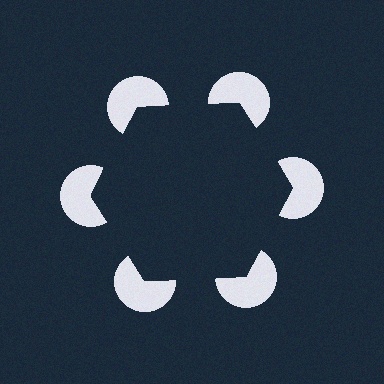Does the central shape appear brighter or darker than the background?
It typically appears slightly darker than the background, even though no actual brightness change is drawn.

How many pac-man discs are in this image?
There are 6 — one at each vertex of the illusory hexagon.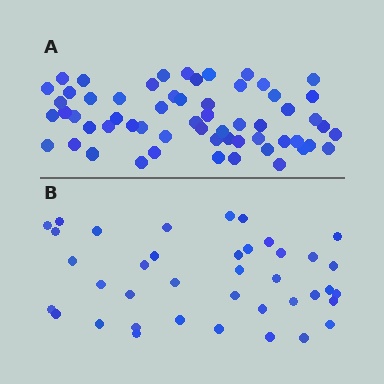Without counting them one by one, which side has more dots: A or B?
Region A (the top region) has more dots.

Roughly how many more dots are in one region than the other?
Region A has approximately 20 more dots than region B.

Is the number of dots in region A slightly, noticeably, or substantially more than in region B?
Region A has substantially more. The ratio is roughly 1.5 to 1.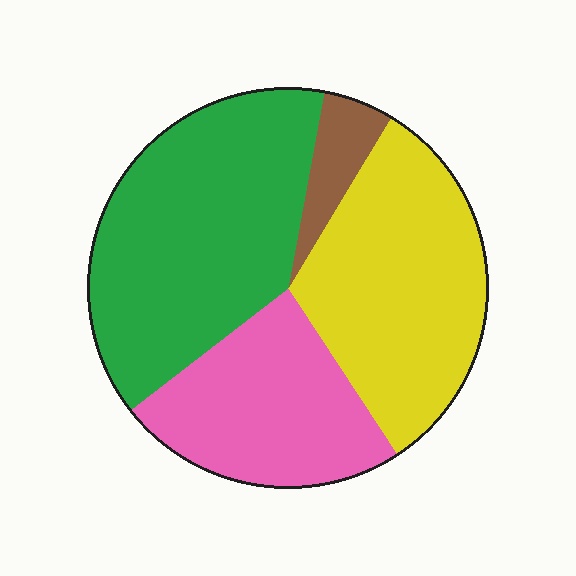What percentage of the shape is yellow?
Yellow covers about 30% of the shape.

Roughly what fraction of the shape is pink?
Pink takes up about one quarter (1/4) of the shape.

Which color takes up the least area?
Brown, at roughly 5%.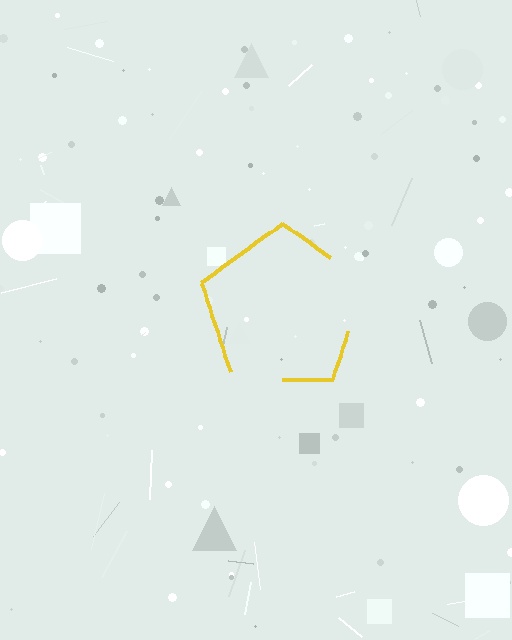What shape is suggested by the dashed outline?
The dashed outline suggests a pentagon.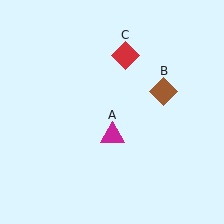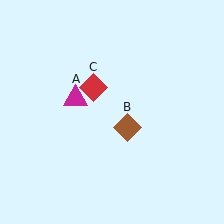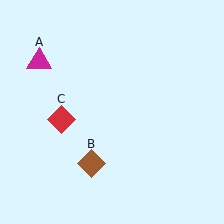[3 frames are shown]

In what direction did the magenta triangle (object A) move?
The magenta triangle (object A) moved up and to the left.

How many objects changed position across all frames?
3 objects changed position: magenta triangle (object A), brown diamond (object B), red diamond (object C).